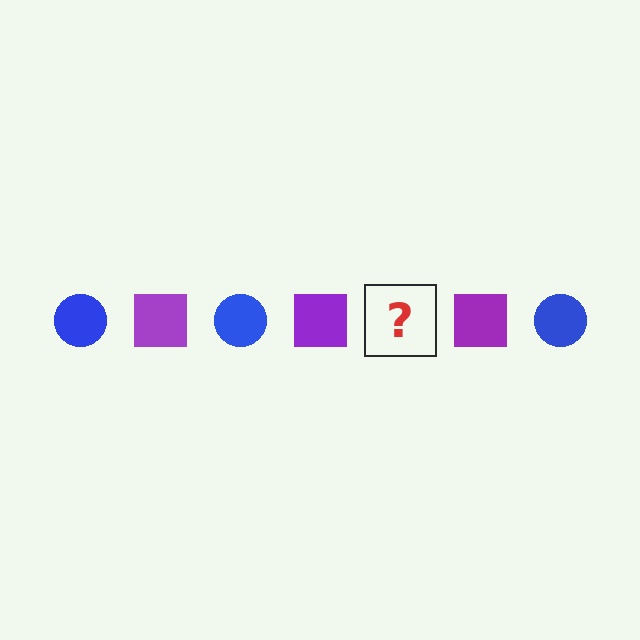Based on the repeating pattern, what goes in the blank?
The blank should be a blue circle.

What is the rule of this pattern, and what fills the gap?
The rule is that the pattern alternates between blue circle and purple square. The gap should be filled with a blue circle.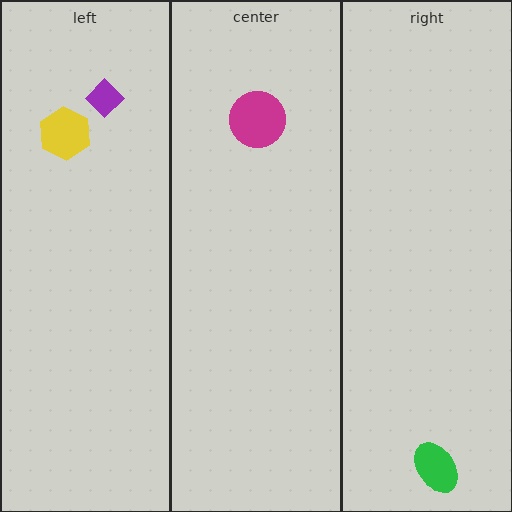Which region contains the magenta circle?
The center region.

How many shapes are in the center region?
1.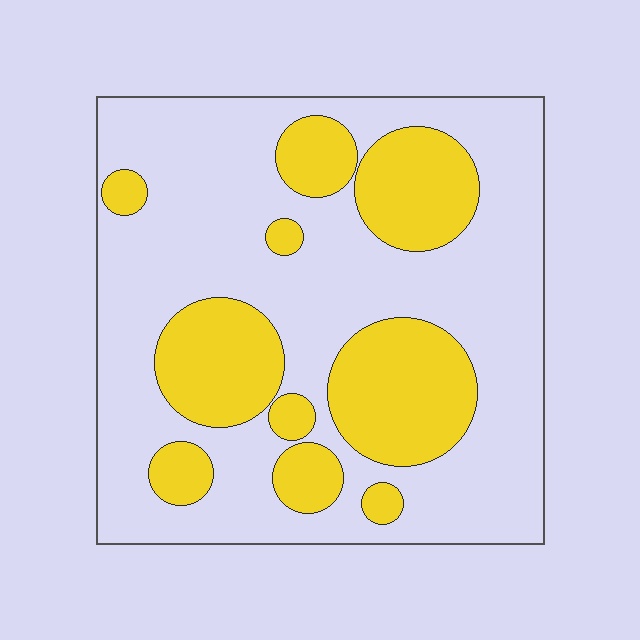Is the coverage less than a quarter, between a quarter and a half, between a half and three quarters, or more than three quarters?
Between a quarter and a half.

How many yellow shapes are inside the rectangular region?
10.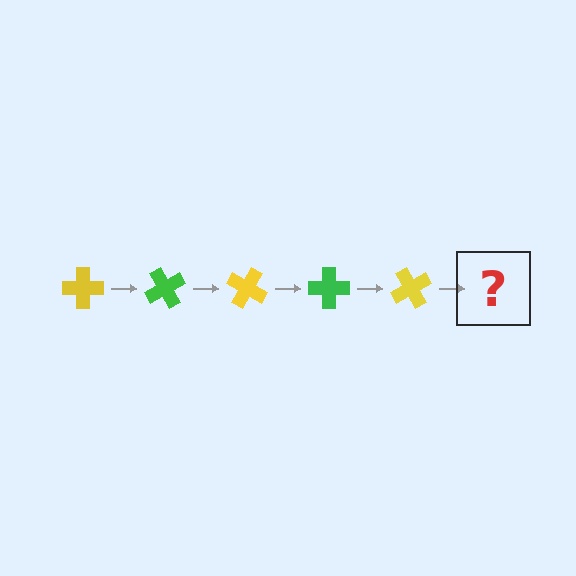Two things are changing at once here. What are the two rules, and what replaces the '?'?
The two rules are that it rotates 60 degrees each step and the color cycles through yellow and green. The '?' should be a green cross, rotated 300 degrees from the start.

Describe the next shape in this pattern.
It should be a green cross, rotated 300 degrees from the start.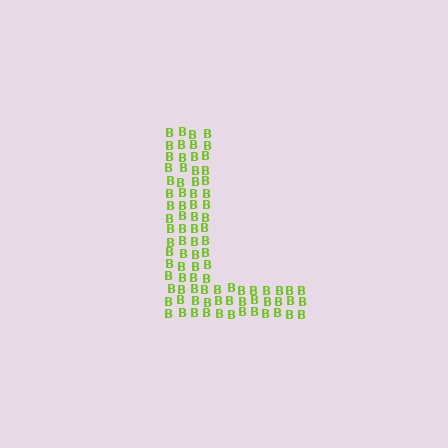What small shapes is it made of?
It is made of small letter B's.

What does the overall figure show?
The overall figure shows the letter L.